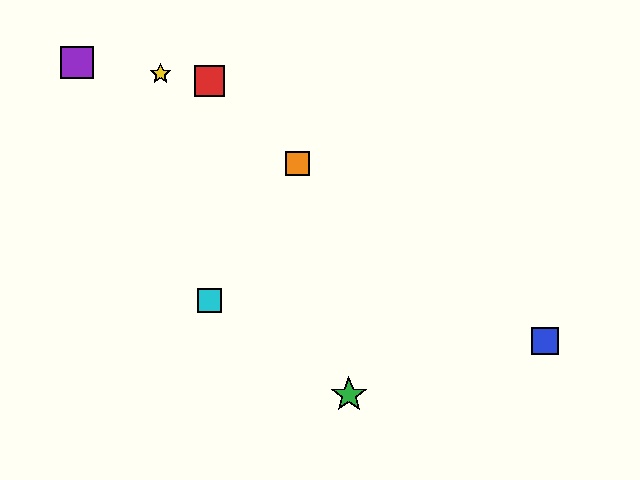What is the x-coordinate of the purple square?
The purple square is at x≈77.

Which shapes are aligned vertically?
The red square, the cyan square are aligned vertically.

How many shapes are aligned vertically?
2 shapes (the red square, the cyan square) are aligned vertically.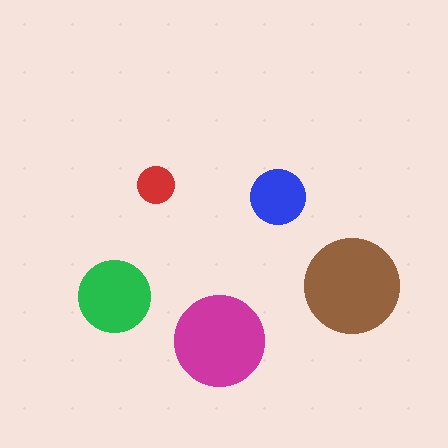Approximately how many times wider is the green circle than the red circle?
About 2 times wider.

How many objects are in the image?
There are 5 objects in the image.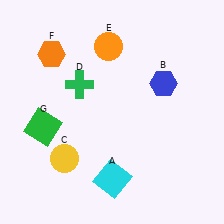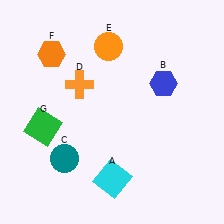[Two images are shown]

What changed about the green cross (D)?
In Image 1, D is green. In Image 2, it changed to orange.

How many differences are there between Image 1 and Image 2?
There are 2 differences between the two images.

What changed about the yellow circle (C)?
In Image 1, C is yellow. In Image 2, it changed to teal.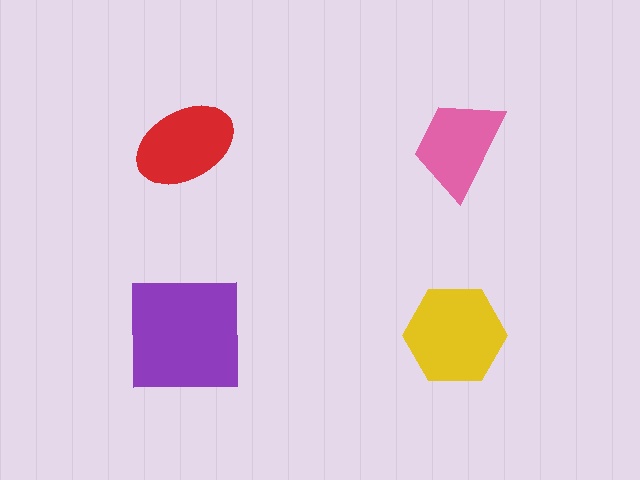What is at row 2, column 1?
A purple square.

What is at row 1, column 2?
A pink trapezoid.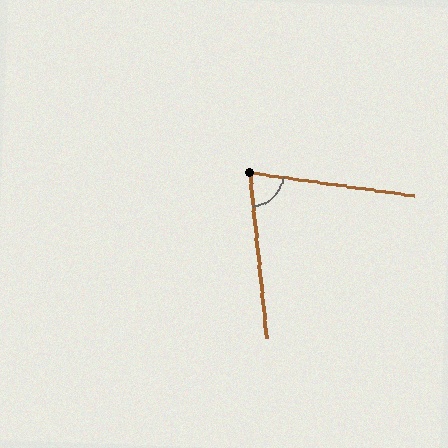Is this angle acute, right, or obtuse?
It is acute.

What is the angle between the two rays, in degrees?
Approximately 76 degrees.